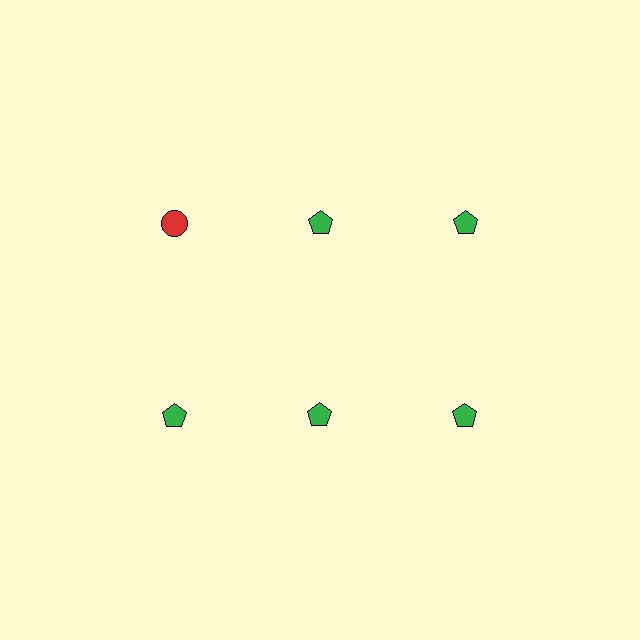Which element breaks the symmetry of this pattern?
The red circle in the top row, leftmost column breaks the symmetry. All other shapes are green pentagons.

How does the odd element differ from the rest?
It differs in both color (red instead of green) and shape (circle instead of pentagon).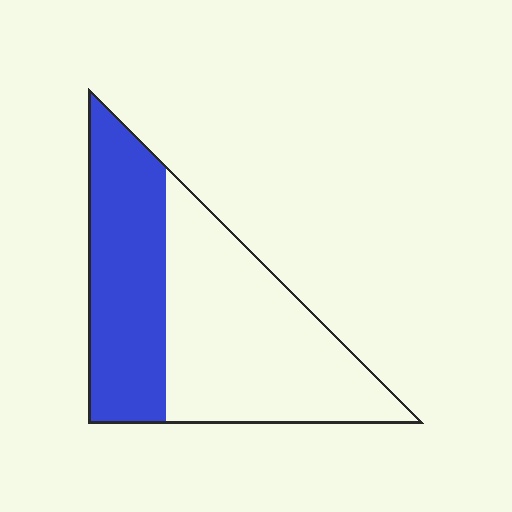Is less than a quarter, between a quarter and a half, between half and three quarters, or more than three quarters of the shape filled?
Between a quarter and a half.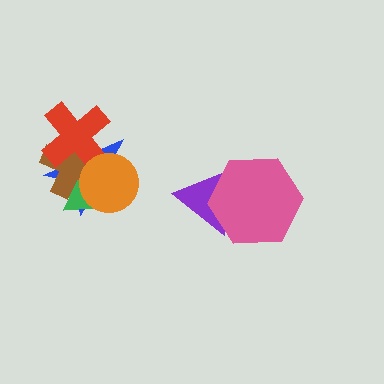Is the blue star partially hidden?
Yes, it is partially covered by another shape.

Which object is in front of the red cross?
The orange circle is in front of the red cross.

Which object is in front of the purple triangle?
The pink hexagon is in front of the purple triangle.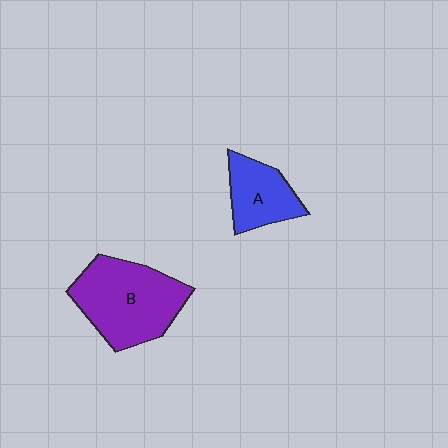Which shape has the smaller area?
Shape A (blue).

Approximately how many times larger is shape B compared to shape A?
Approximately 1.8 times.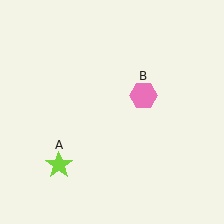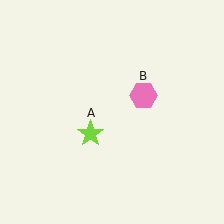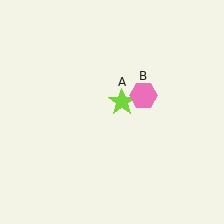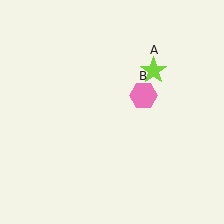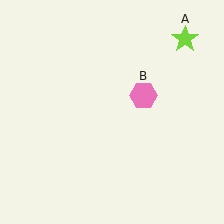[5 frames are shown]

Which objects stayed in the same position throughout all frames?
Pink hexagon (object B) remained stationary.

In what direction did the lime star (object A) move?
The lime star (object A) moved up and to the right.